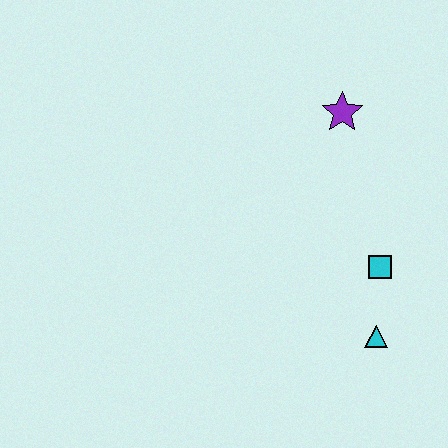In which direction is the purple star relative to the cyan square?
The purple star is above the cyan square.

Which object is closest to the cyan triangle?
The cyan square is closest to the cyan triangle.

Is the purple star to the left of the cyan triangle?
Yes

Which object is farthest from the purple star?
The cyan triangle is farthest from the purple star.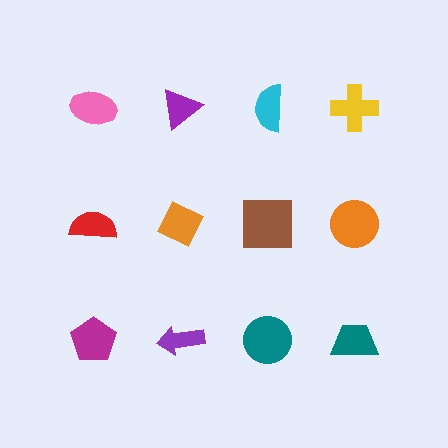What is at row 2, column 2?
An orange diamond.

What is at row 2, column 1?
A red semicircle.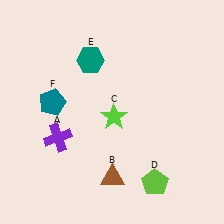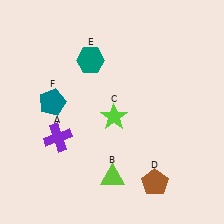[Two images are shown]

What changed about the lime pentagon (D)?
In Image 1, D is lime. In Image 2, it changed to brown.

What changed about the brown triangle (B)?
In Image 1, B is brown. In Image 2, it changed to lime.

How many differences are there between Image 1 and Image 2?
There are 2 differences between the two images.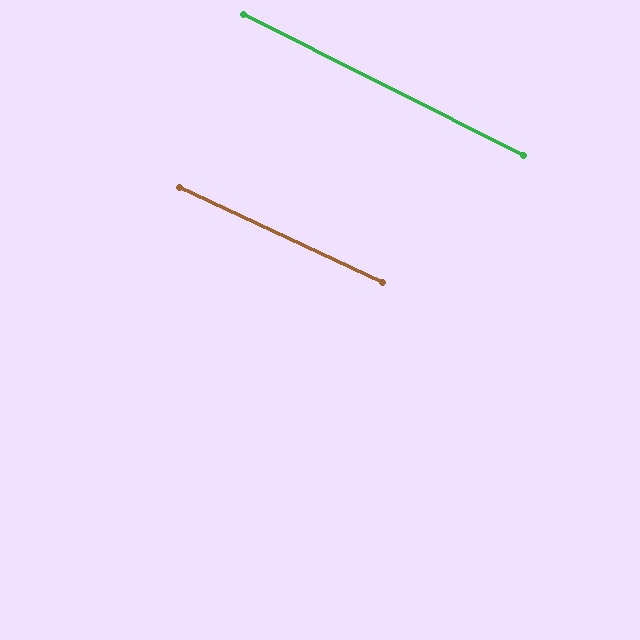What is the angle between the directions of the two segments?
Approximately 2 degrees.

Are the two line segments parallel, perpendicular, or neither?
Parallel — their directions differ by only 1.7°.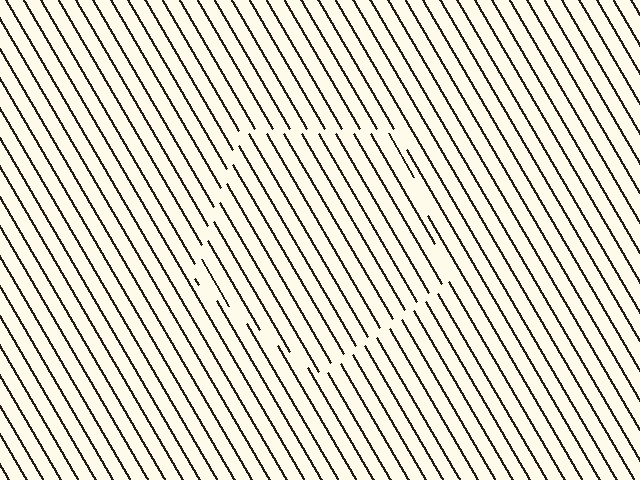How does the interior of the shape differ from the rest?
The interior of the shape contains the same grating, shifted by half a period — the contour is defined by the phase discontinuity where line-ends from the inner and outer gratings abut.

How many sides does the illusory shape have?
5 sides — the line-ends trace a pentagon.